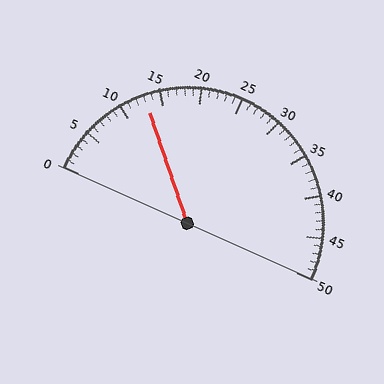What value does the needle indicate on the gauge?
The needle indicates approximately 13.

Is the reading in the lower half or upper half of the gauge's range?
The reading is in the lower half of the range (0 to 50).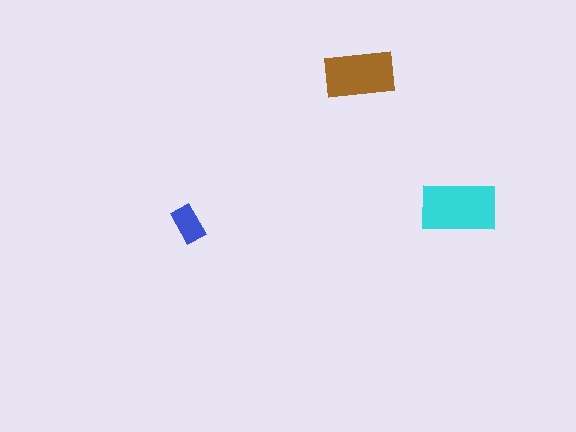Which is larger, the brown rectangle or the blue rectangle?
The brown one.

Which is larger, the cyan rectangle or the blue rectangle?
The cyan one.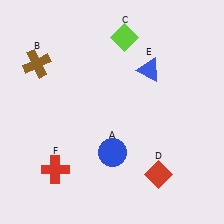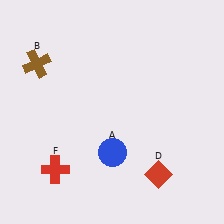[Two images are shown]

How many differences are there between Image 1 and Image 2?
There are 2 differences between the two images.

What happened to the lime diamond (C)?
The lime diamond (C) was removed in Image 2. It was in the top-right area of Image 1.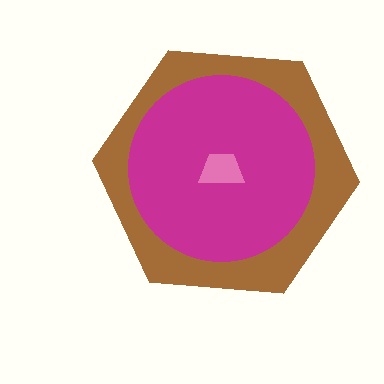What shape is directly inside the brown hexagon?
The magenta circle.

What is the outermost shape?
The brown hexagon.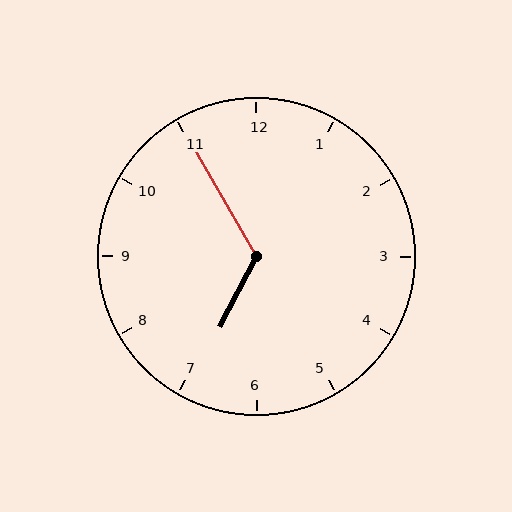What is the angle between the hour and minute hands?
Approximately 122 degrees.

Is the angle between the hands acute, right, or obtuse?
It is obtuse.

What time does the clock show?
6:55.